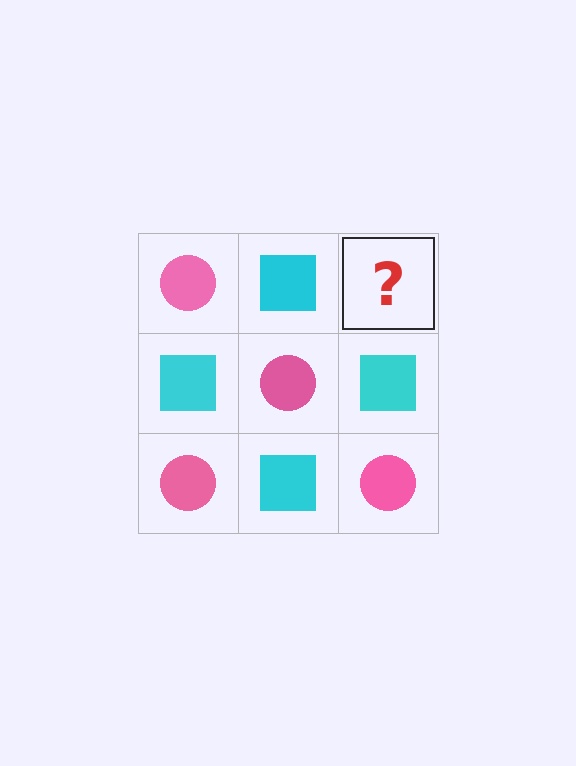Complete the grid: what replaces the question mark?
The question mark should be replaced with a pink circle.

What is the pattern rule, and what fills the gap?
The rule is that it alternates pink circle and cyan square in a checkerboard pattern. The gap should be filled with a pink circle.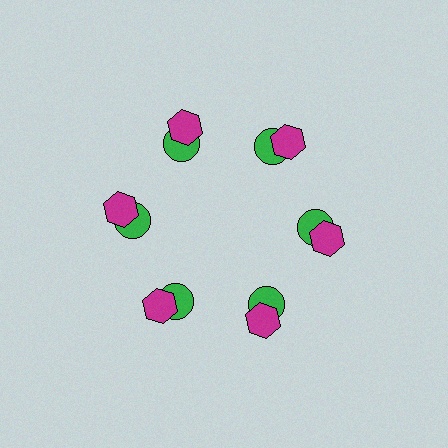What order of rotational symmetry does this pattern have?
This pattern has 6-fold rotational symmetry.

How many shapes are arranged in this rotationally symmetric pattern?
There are 12 shapes, arranged in 6 groups of 2.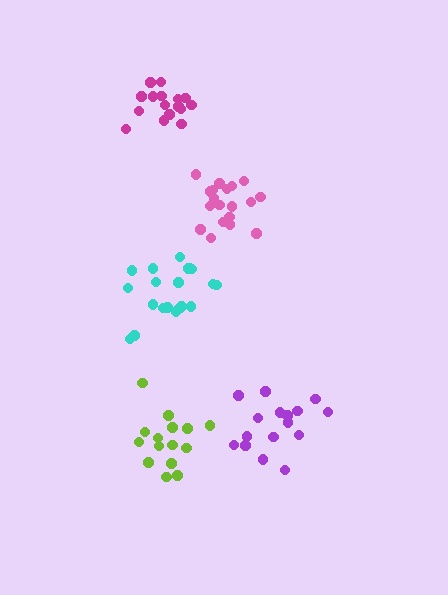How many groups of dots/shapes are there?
There are 5 groups.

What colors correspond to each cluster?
The clusters are colored: purple, cyan, pink, magenta, lime.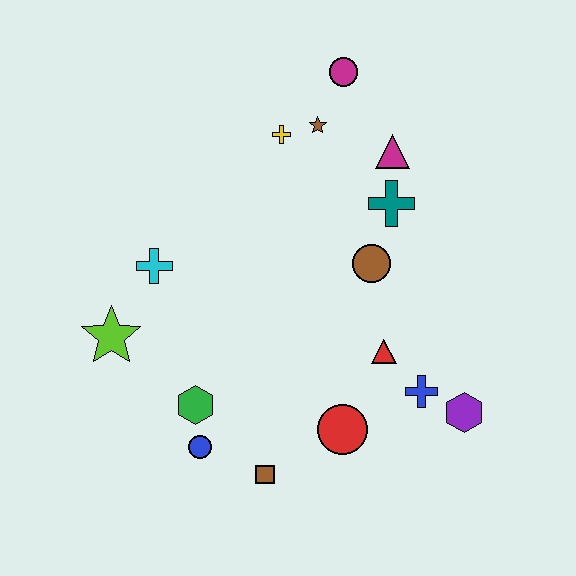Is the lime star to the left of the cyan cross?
Yes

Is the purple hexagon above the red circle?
Yes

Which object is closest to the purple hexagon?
The blue cross is closest to the purple hexagon.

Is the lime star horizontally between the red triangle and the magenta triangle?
No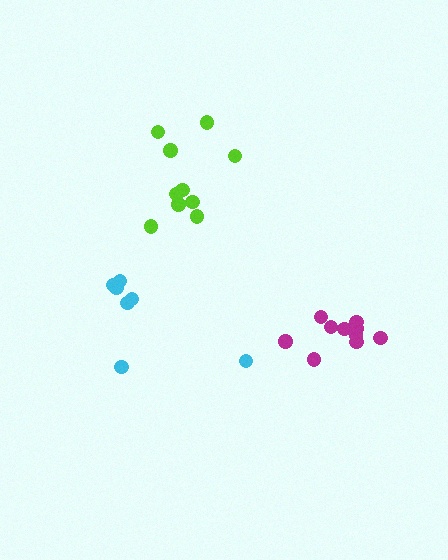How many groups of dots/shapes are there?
There are 3 groups.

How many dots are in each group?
Group 1: 10 dots, Group 2: 10 dots, Group 3: 7 dots (27 total).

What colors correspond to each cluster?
The clusters are colored: magenta, lime, cyan.